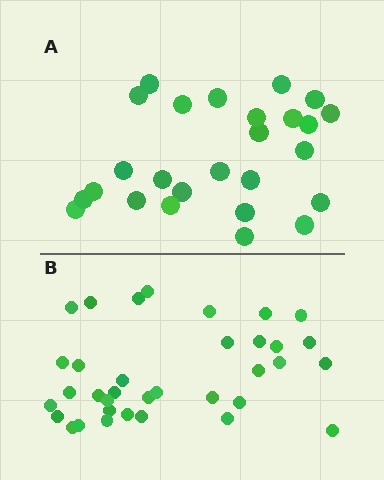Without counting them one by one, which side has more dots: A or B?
Region B (the bottom region) has more dots.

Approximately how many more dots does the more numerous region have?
Region B has roughly 8 or so more dots than region A.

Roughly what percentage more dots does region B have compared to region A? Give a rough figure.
About 35% more.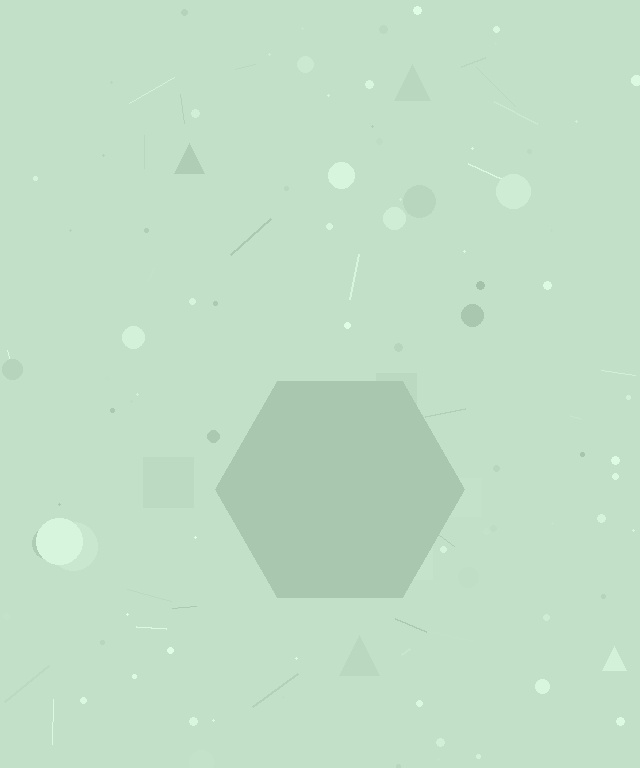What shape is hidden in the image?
A hexagon is hidden in the image.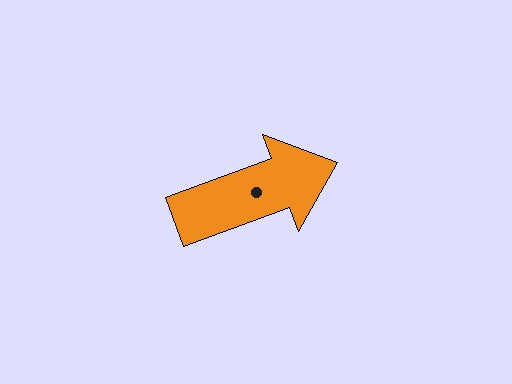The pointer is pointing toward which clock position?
Roughly 2 o'clock.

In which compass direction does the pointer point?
East.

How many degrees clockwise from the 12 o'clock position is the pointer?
Approximately 70 degrees.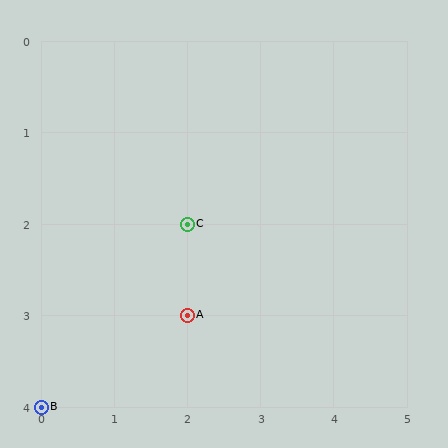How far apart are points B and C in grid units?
Points B and C are 2 columns and 2 rows apart (about 2.8 grid units diagonally).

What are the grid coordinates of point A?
Point A is at grid coordinates (2, 3).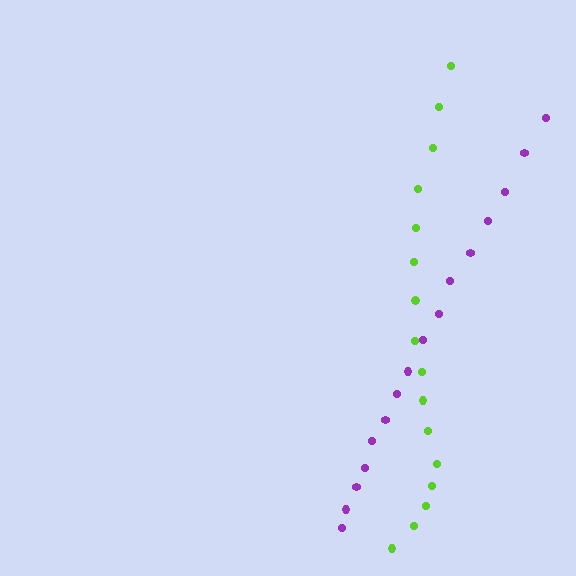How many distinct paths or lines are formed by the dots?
There are 2 distinct paths.